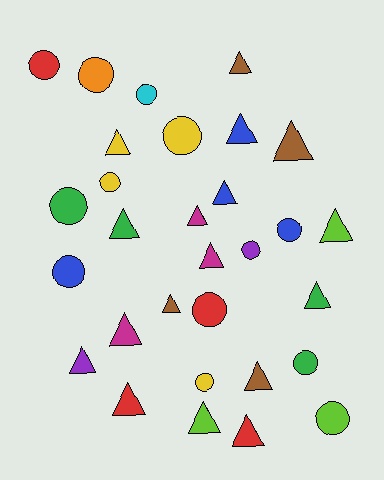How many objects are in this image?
There are 30 objects.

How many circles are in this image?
There are 13 circles.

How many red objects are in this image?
There are 4 red objects.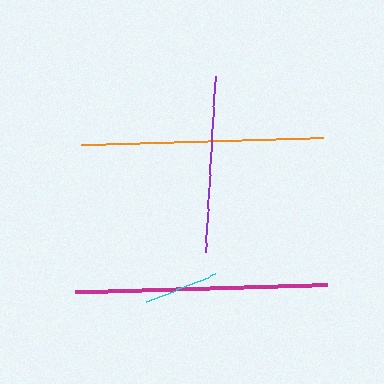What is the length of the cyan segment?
The cyan segment is approximately 75 pixels long.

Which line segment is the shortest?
The cyan line is the shortest at approximately 75 pixels.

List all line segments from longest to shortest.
From longest to shortest: magenta, orange, purple, cyan.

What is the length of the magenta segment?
The magenta segment is approximately 252 pixels long.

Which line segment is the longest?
The magenta line is the longest at approximately 252 pixels.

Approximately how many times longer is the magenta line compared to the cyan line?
The magenta line is approximately 3.4 times the length of the cyan line.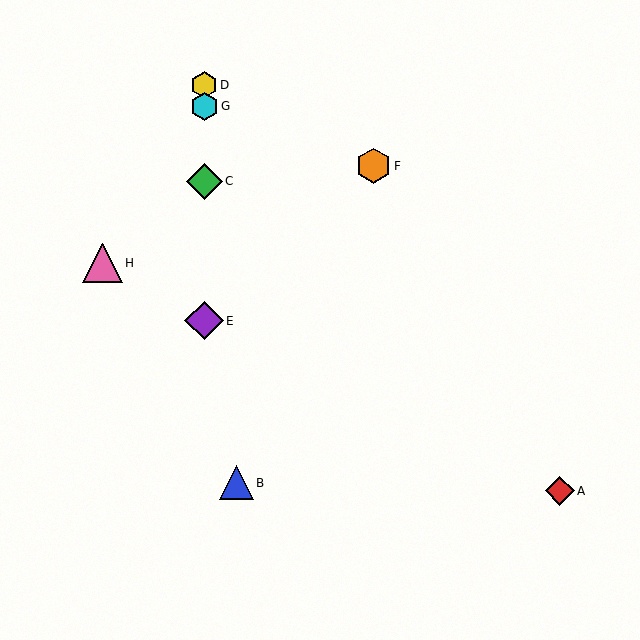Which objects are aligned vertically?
Objects C, D, E, G are aligned vertically.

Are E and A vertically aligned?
No, E is at x≈204 and A is at x≈560.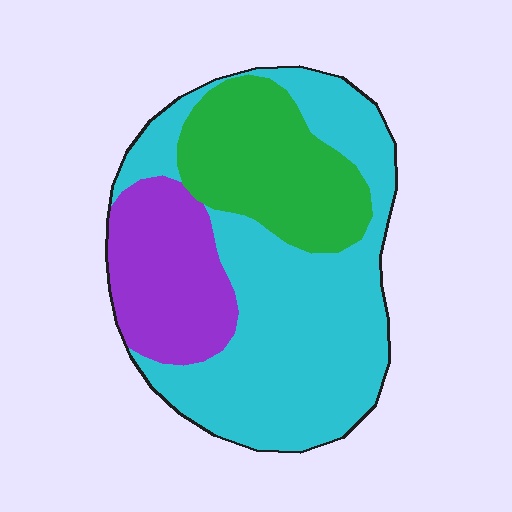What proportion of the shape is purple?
Purple takes up about one fifth (1/5) of the shape.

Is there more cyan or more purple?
Cyan.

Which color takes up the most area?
Cyan, at roughly 55%.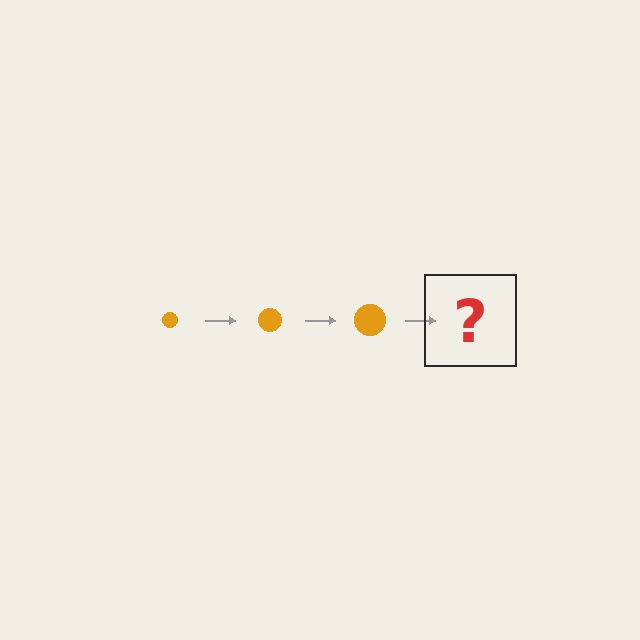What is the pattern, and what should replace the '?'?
The pattern is that the circle gets progressively larger each step. The '?' should be an orange circle, larger than the previous one.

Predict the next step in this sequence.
The next step is an orange circle, larger than the previous one.